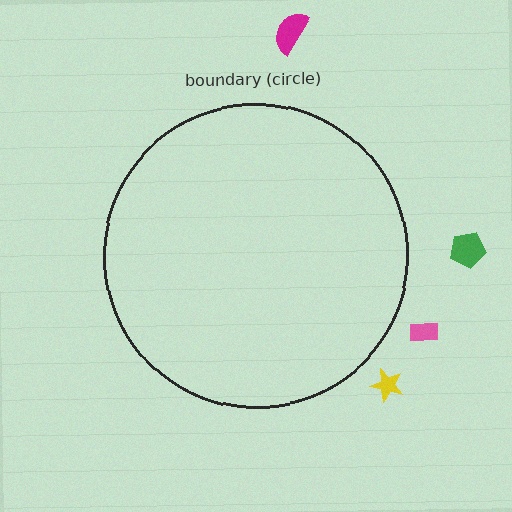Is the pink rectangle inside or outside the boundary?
Outside.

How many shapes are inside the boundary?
0 inside, 4 outside.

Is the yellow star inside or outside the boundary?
Outside.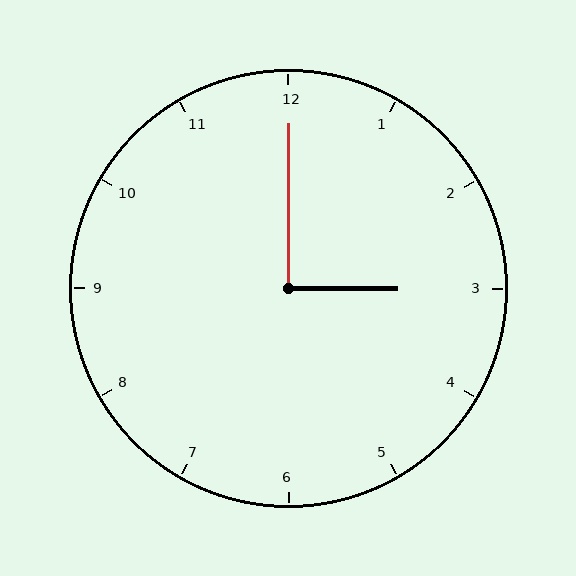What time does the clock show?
3:00.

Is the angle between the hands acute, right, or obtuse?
It is right.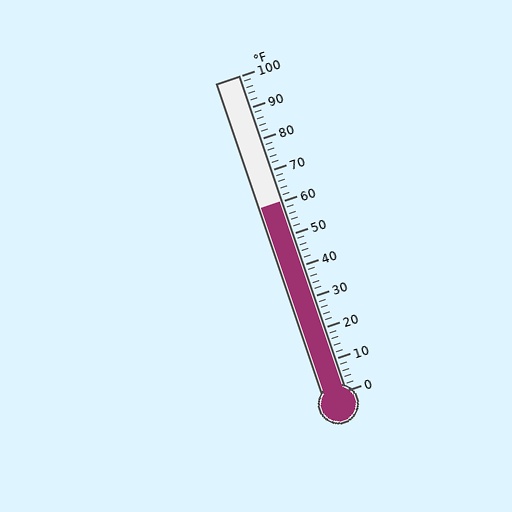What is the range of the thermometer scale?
The thermometer scale ranges from 0°F to 100°F.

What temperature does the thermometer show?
The thermometer shows approximately 60°F.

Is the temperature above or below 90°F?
The temperature is below 90°F.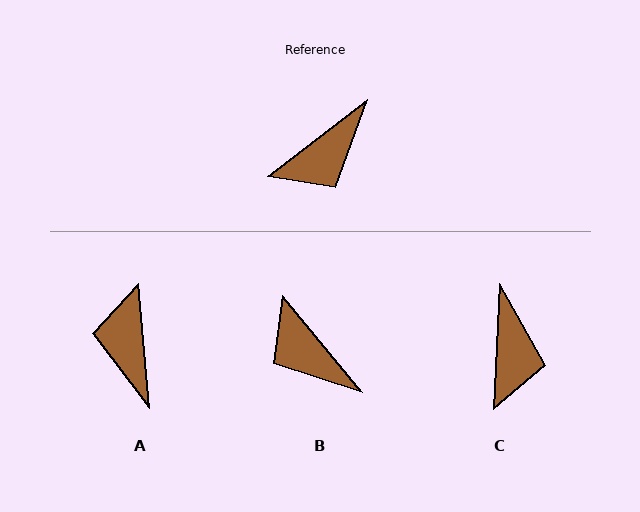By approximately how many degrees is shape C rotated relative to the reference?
Approximately 49 degrees counter-clockwise.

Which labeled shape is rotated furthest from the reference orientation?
A, about 123 degrees away.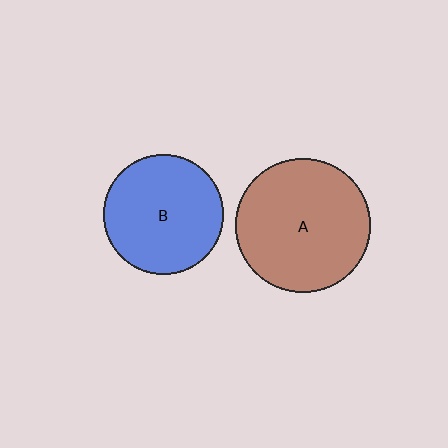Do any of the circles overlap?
No, none of the circles overlap.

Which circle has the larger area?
Circle A (brown).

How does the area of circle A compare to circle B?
Approximately 1.3 times.